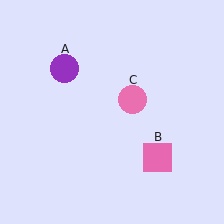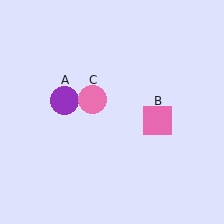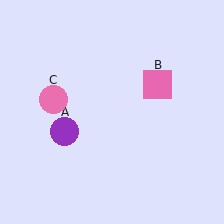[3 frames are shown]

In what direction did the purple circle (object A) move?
The purple circle (object A) moved down.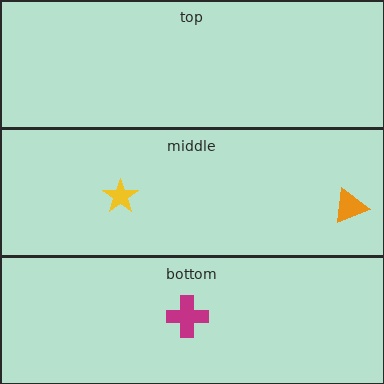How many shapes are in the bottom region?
1.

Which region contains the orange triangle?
The middle region.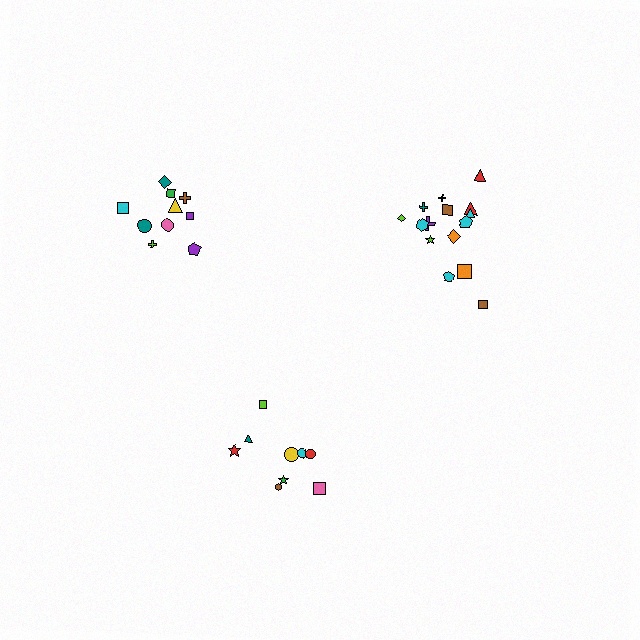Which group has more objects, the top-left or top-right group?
The top-right group.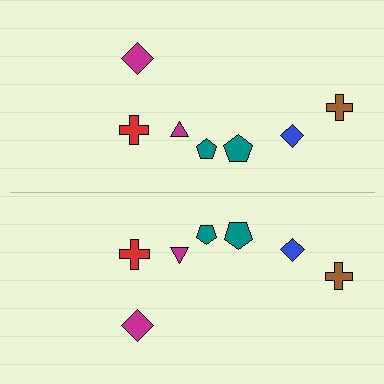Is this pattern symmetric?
Yes, this pattern has bilateral (reflection) symmetry.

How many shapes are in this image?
There are 14 shapes in this image.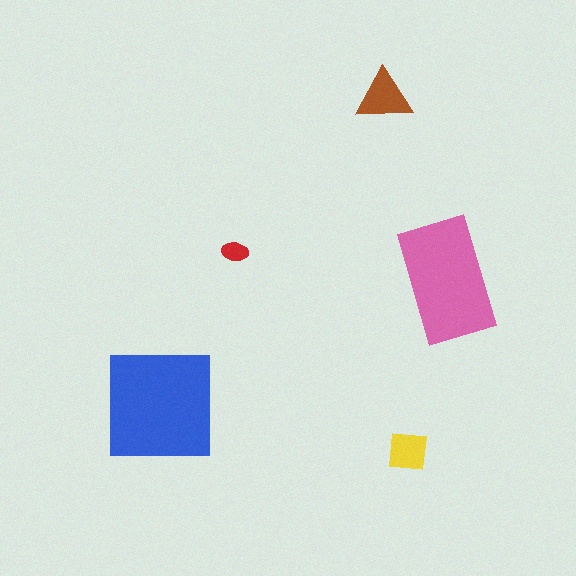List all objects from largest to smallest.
The blue square, the pink rectangle, the brown triangle, the yellow square, the red ellipse.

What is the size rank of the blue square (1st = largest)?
1st.